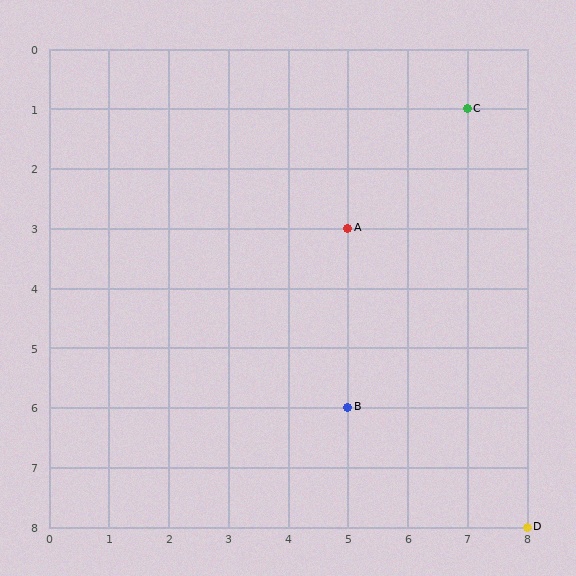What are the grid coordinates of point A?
Point A is at grid coordinates (5, 3).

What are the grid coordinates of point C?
Point C is at grid coordinates (7, 1).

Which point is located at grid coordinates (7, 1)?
Point C is at (7, 1).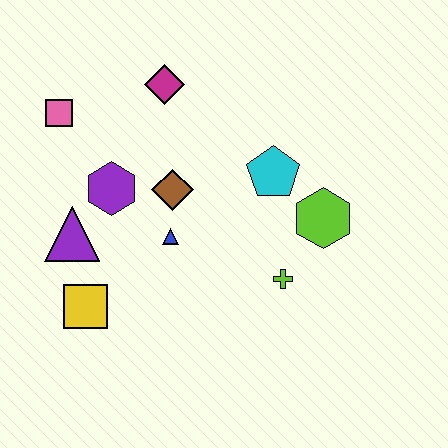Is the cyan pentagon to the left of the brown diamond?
No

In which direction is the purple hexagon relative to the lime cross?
The purple hexagon is to the left of the lime cross.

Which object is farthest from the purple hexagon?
The lime hexagon is farthest from the purple hexagon.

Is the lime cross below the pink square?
Yes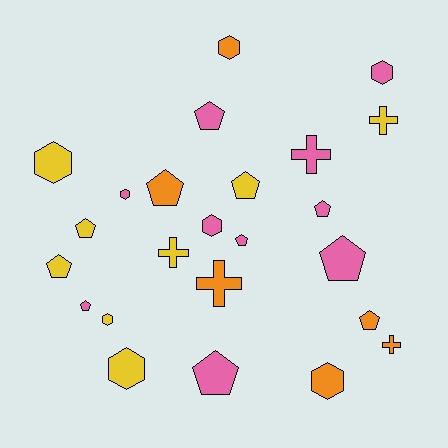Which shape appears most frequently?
Pentagon, with 11 objects.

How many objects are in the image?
There are 24 objects.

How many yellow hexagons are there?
There are 3 yellow hexagons.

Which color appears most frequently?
Pink, with 10 objects.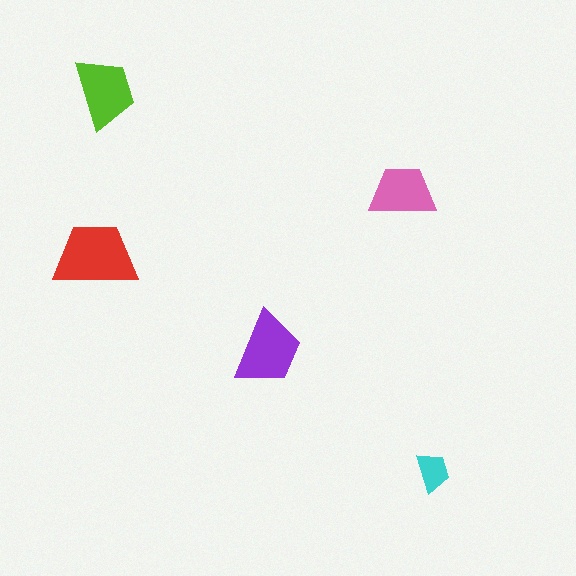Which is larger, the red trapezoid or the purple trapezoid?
The red one.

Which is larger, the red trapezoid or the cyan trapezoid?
The red one.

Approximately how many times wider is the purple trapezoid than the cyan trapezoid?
About 2 times wider.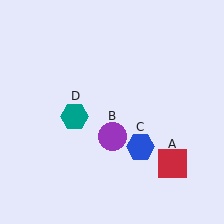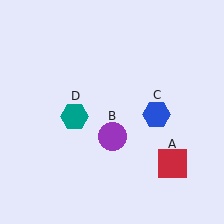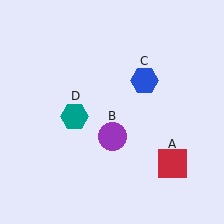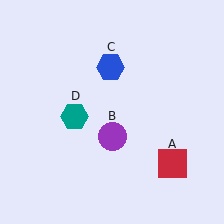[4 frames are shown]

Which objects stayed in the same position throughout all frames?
Red square (object A) and purple circle (object B) and teal hexagon (object D) remained stationary.